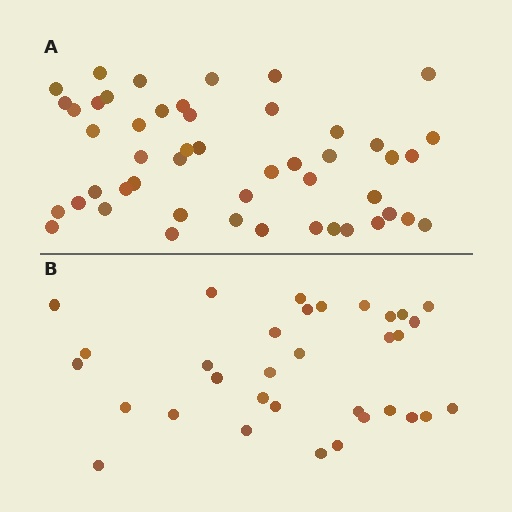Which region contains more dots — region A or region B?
Region A (the top region) has more dots.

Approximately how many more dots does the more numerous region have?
Region A has approximately 15 more dots than region B.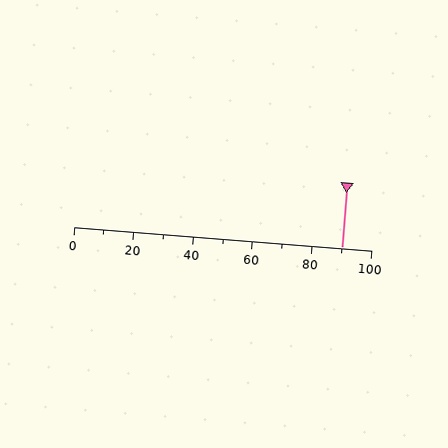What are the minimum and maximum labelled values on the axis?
The axis runs from 0 to 100.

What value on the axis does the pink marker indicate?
The marker indicates approximately 90.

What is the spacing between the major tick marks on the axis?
The major ticks are spaced 20 apart.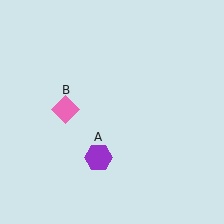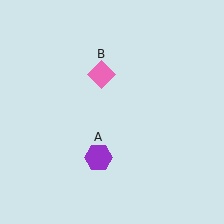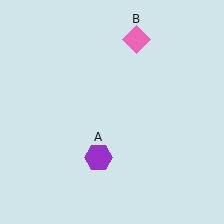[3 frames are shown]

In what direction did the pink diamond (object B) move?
The pink diamond (object B) moved up and to the right.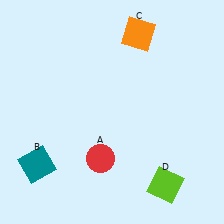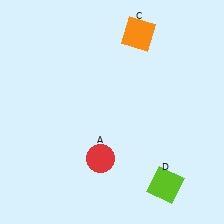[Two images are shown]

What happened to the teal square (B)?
The teal square (B) was removed in Image 2. It was in the bottom-left area of Image 1.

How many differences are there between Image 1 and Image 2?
There is 1 difference between the two images.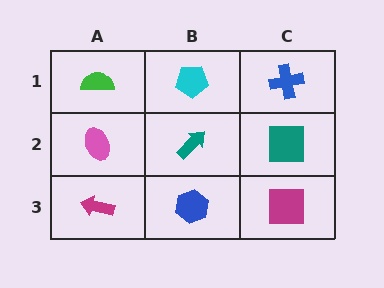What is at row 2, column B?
A teal arrow.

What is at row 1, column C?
A blue cross.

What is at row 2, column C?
A teal square.